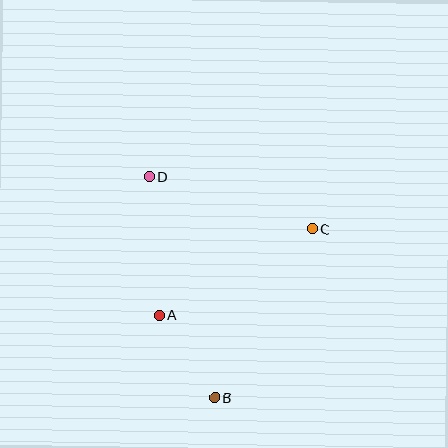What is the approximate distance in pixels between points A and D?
The distance between A and D is approximately 139 pixels.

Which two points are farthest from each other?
Points B and D are farthest from each other.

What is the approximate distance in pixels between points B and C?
The distance between B and C is approximately 195 pixels.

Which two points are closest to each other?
Points A and B are closest to each other.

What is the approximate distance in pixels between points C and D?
The distance between C and D is approximately 172 pixels.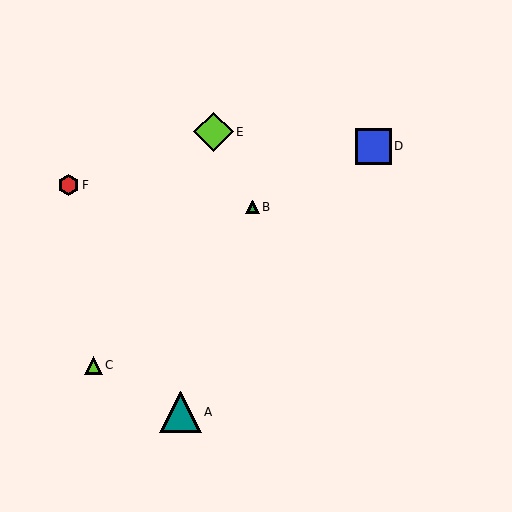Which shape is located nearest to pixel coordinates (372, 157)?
The blue square (labeled D) at (373, 146) is nearest to that location.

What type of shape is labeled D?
Shape D is a blue square.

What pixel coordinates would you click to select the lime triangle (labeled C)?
Click at (93, 365) to select the lime triangle C.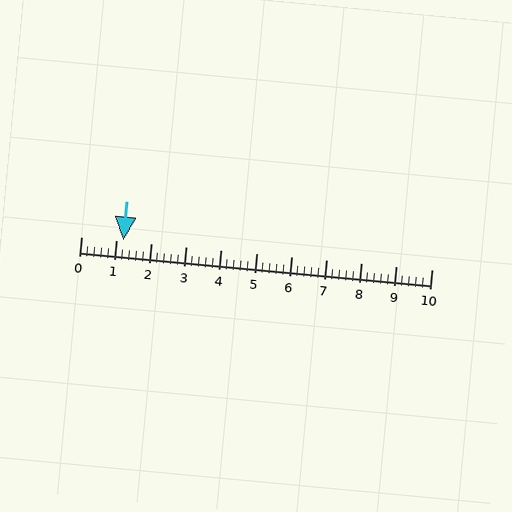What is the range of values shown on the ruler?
The ruler shows values from 0 to 10.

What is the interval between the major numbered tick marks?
The major tick marks are spaced 1 units apart.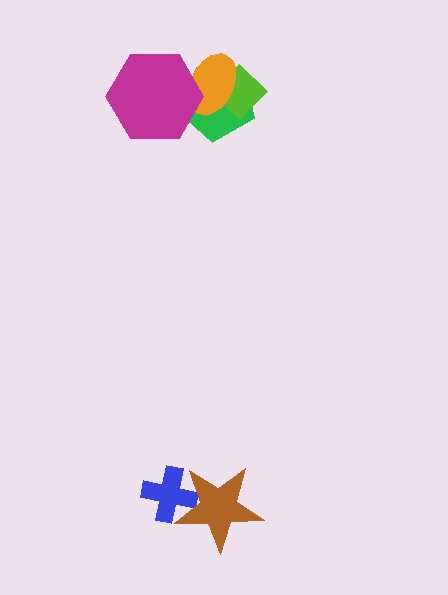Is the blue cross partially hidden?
Yes, it is partially covered by another shape.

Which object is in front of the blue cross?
The brown star is in front of the blue cross.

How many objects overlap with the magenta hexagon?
2 objects overlap with the magenta hexagon.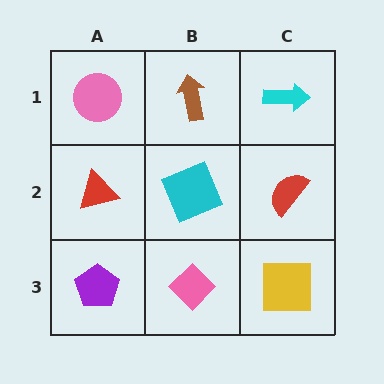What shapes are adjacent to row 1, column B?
A cyan square (row 2, column B), a pink circle (row 1, column A), a cyan arrow (row 1, column C).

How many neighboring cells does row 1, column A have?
2.